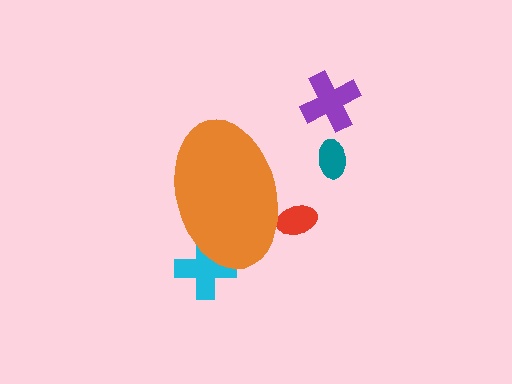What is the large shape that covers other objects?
An orange ellipse.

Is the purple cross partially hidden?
No, the purple cross is fully visible.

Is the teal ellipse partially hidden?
No, the teal ellipse is fully visible.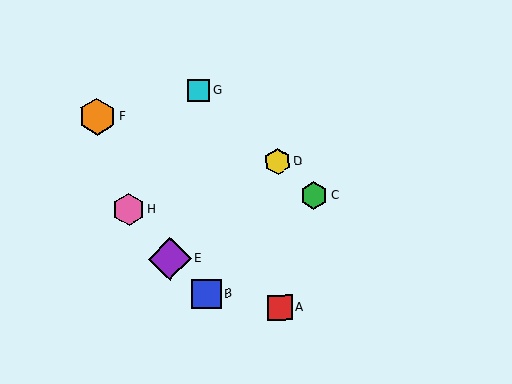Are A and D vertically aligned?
Yes, both are at x≈280.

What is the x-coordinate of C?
Object C is at x≈314.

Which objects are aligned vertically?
Objects A, D are aligned vertically.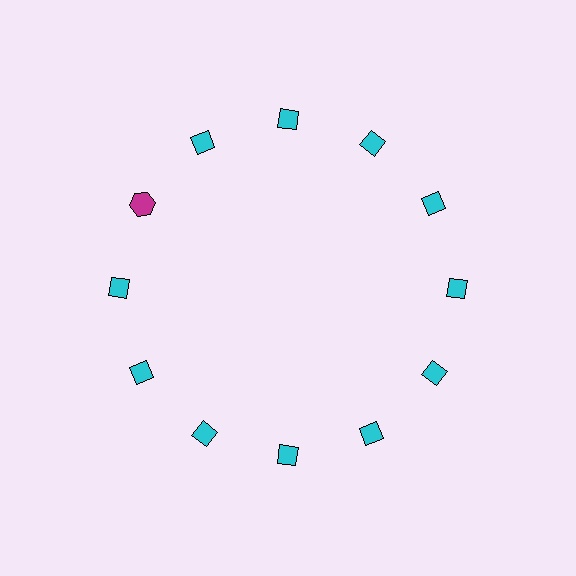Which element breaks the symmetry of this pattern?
The magenta hexagon at roughly the 10 o'clock position breaks the symmetry. All other shapes are cyan diamonds.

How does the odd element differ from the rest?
It differs in both color (magenta instead of cyan) and shape (hexagon instead of diamond).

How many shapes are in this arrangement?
There are 12 shapes arranged in a ring pattern.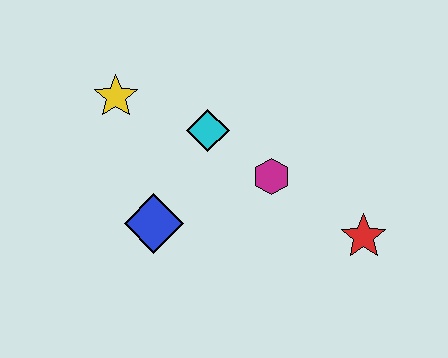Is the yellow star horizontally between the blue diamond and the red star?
No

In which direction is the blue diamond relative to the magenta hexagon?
The blue diamond is to the left of the magenta hexagon.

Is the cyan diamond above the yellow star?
No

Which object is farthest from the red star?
The yellow star is farthest from the red star.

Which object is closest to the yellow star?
The cyan diamond is closest to the yellow star.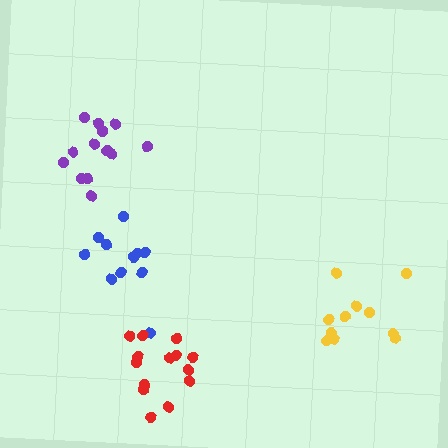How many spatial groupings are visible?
There are 4 spatial groupings.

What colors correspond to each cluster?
The clusters are colored: yellow, blue, purple, red.